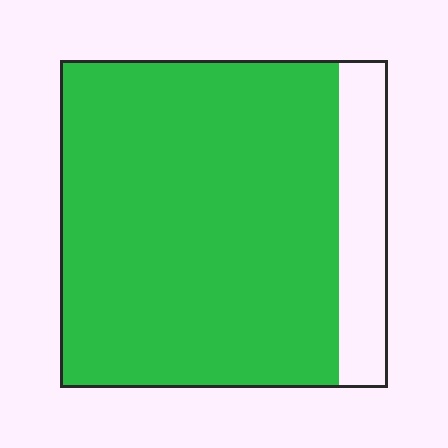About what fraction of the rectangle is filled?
About five sixths (5/6).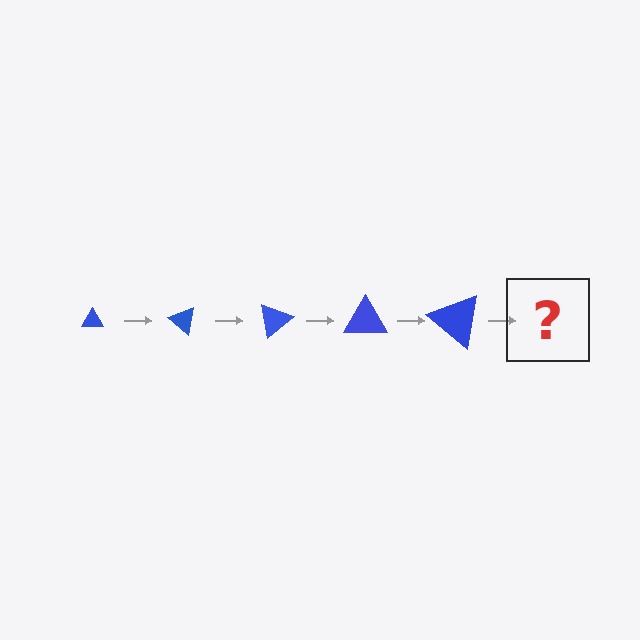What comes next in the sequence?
The next element should be a triangle, larger than the previous one and rotated 200 degrees from the start.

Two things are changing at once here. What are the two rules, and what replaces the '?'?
The two rules are that the triangle grows larger each step and it rotates 40 degrees each step. The '?' should be a triangle, larger than the previous one and rotated 200 degrees from the start.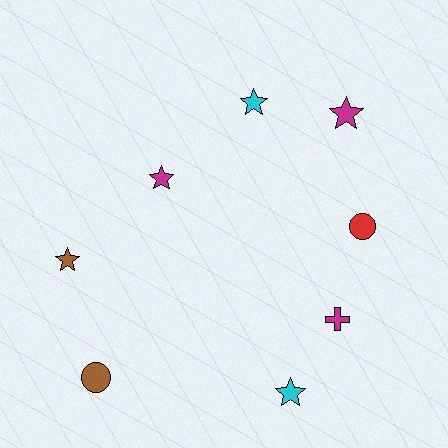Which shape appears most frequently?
Star, with 5 objects.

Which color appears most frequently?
Magenta, with 3 objects.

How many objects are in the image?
There are 8 objects.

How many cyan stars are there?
There are 2 cyan stars.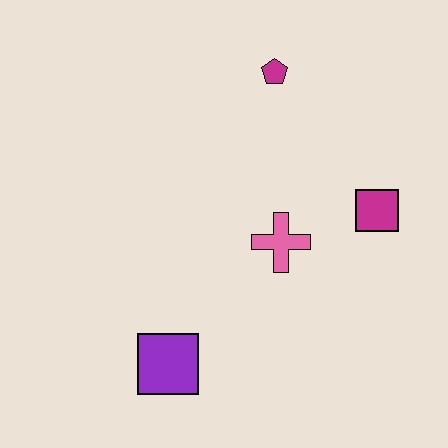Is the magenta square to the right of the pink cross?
Yes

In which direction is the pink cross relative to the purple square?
The pink cross is above the purple square.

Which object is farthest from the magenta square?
The purple square is farthest from the magenta square.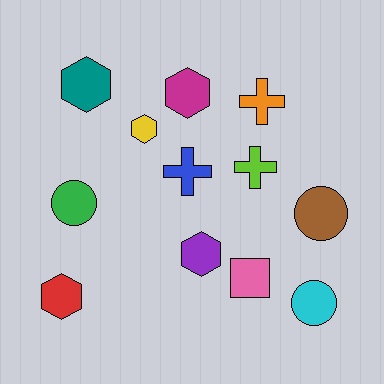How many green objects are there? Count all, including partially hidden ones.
There is 1 green object.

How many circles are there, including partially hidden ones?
There are 3 circles.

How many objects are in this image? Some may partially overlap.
There are 12 objects.